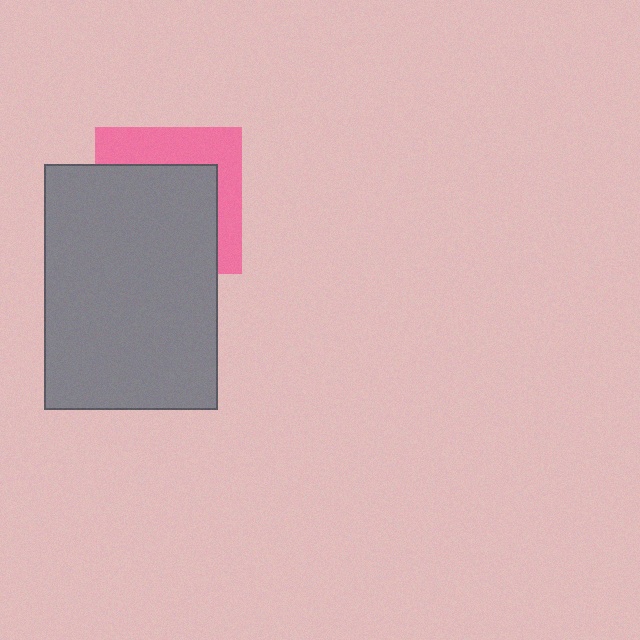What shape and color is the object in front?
The object in front is a gray rectangle.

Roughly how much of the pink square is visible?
A small part of it is visible (roughly 37%).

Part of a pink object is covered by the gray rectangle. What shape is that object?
It is a square.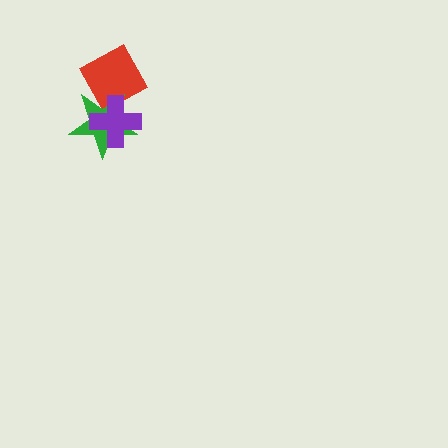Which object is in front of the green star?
The purple cross is in front of the green star.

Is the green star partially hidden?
Yes, it is partially covered by another shape.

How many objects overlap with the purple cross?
2 objects overlap with the purple cross.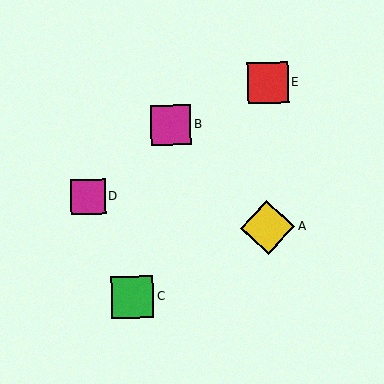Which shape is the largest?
The yellow diamond (labeled A) is the largest.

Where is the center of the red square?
The center of the red square is at (268, 83).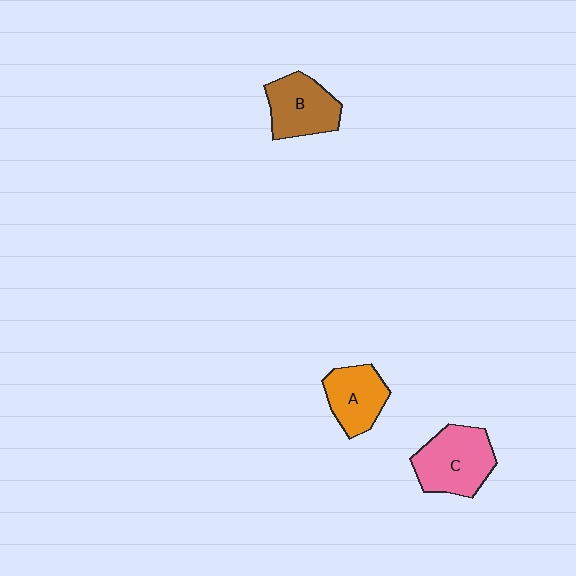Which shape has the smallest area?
Shape A (orange).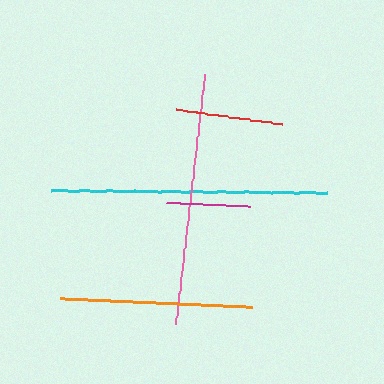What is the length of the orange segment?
The orange segment is approximately 193 pixels long.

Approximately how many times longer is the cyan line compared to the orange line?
The cyan line is approximately 1.4 times the length of the orange line.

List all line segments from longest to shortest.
From longest to shortest: cyan, pink, orange, red, magenta.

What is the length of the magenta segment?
The magenta segment is approximately 84 pixels long.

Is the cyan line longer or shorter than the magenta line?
The cyan line is longer than the magenta line.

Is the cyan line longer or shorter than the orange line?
The cyan line is longer than the orange line.